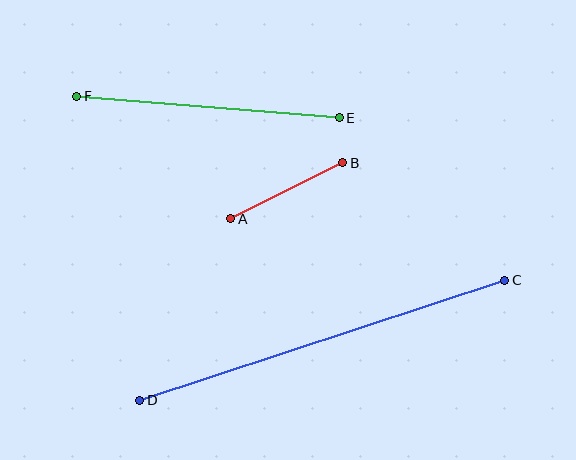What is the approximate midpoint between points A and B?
The midpoint is at approximately (287, 191) pixels.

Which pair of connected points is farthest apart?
Points C and D are farthest apart.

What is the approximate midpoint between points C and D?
The midpoint is at approximately (322, 340) pixels.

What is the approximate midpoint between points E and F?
The midpoint is at approximately (208, 107) pixels.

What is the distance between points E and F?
The distance is approximately 264 pixels.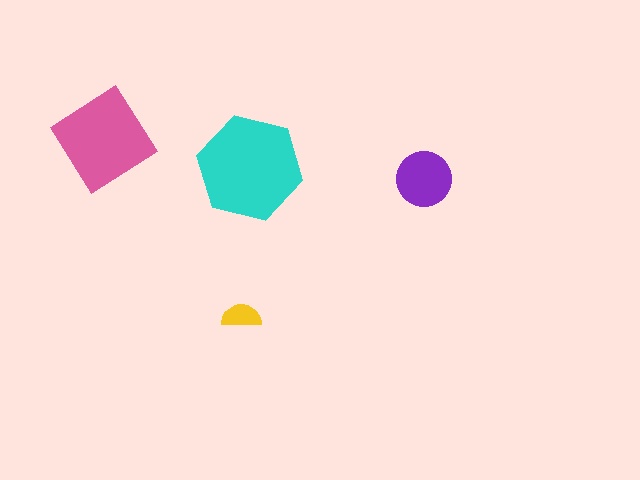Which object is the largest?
The cyan hexagon.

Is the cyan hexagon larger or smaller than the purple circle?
Larger.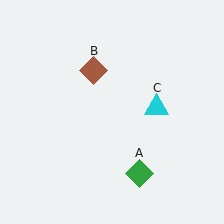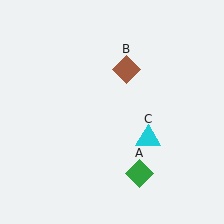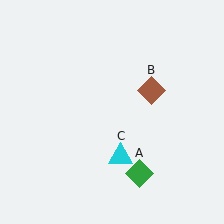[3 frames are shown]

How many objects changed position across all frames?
2 objects changed position: brown diamond (object B), cyan triangle (object C).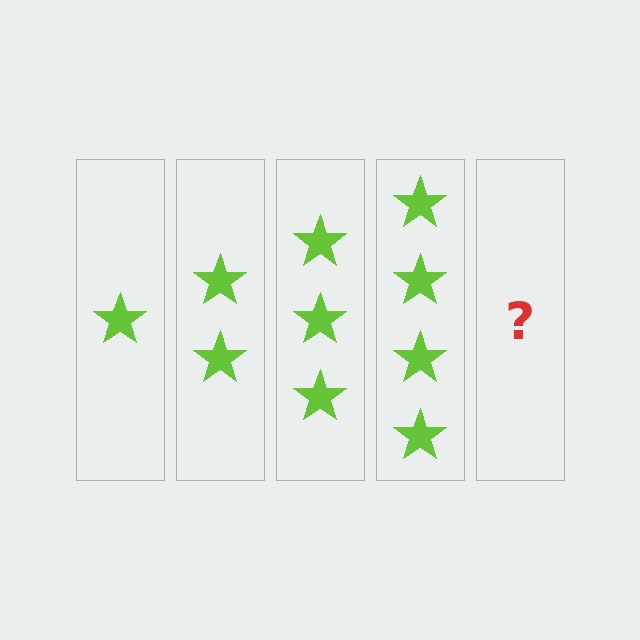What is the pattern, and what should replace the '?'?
The pattern is that each step adds one more star. The '?' should be 5 stars.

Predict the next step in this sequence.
The next step is 5 stars.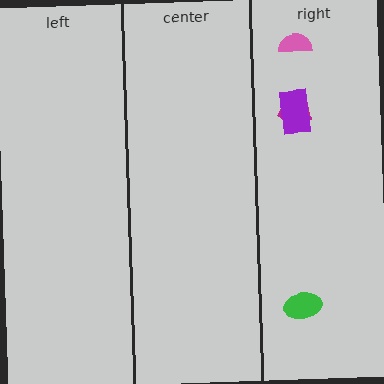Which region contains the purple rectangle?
The right region.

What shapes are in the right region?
The pink semicircle, the magenta pentagon, the green ellipse, the purple rectangle.